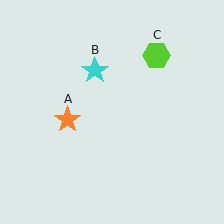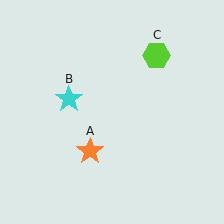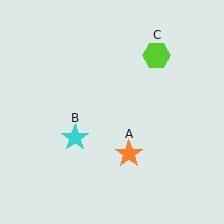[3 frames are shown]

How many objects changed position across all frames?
2 objects changed position: orange star (object A), cyan star (object B).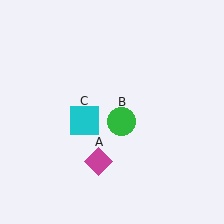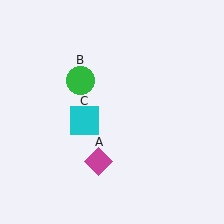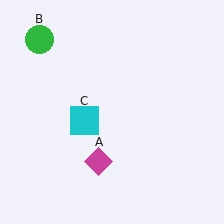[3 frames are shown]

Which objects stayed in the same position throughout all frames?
Magenta diamond (object A) and cyan square (object C) remained stationary.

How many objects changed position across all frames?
1 object changed position: green circle (object B).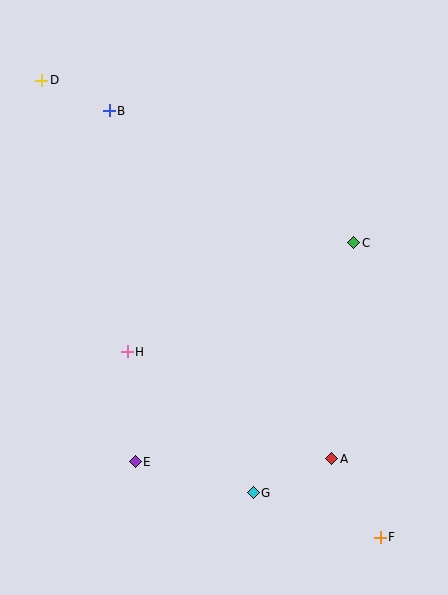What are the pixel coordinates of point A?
Point A is at (332, 459).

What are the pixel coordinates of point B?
Point B is at (109, 111).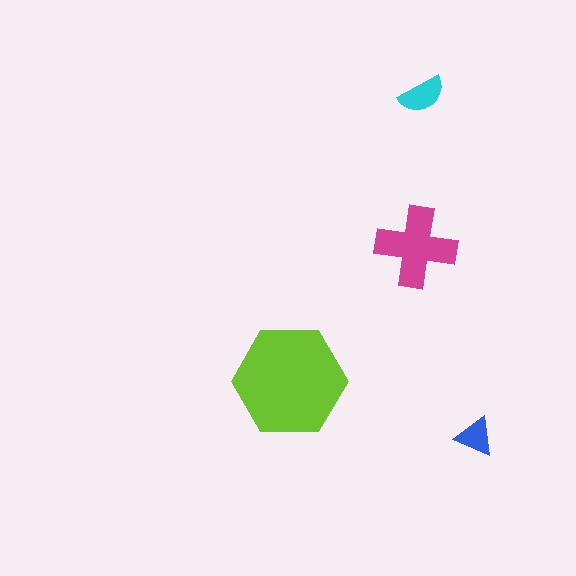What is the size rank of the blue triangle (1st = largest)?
4th.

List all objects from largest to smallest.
The lime hexagon, the magenta cross, the cyan semicircle, the blue triangle.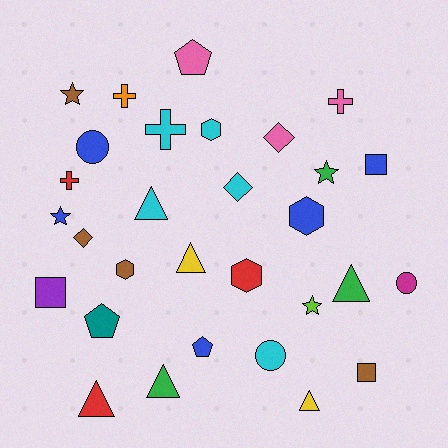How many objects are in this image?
There are 30 objects.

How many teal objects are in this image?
There is 1 teal object.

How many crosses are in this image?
There are 4 crosses.